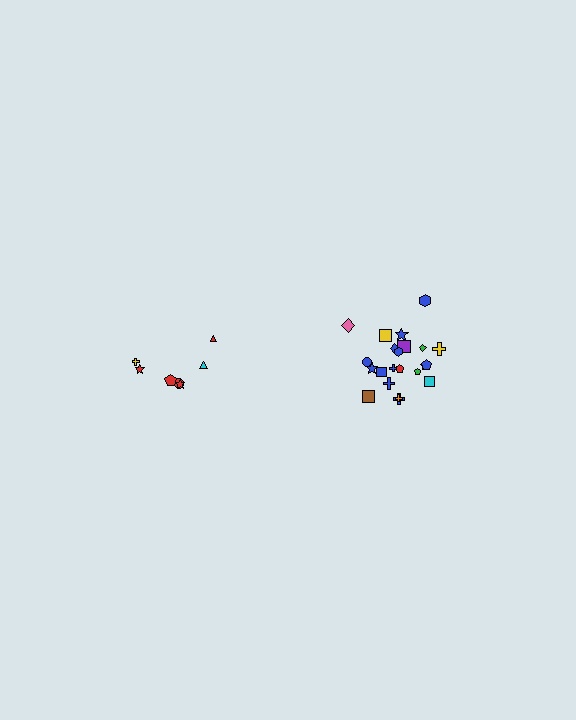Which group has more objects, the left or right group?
The right group.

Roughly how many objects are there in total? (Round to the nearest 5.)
Roughly 30 objects in total.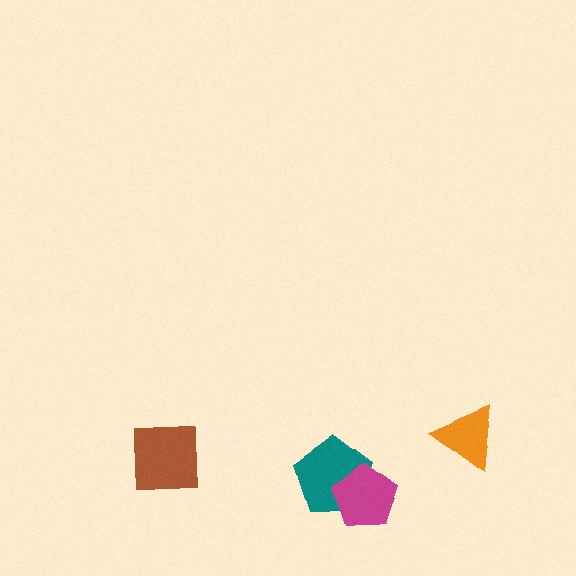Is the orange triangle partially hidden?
No, no other shape covers it.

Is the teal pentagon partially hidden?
Yes, it is partially covered by another shape.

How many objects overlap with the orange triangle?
0 objects overlap with the orange triangle.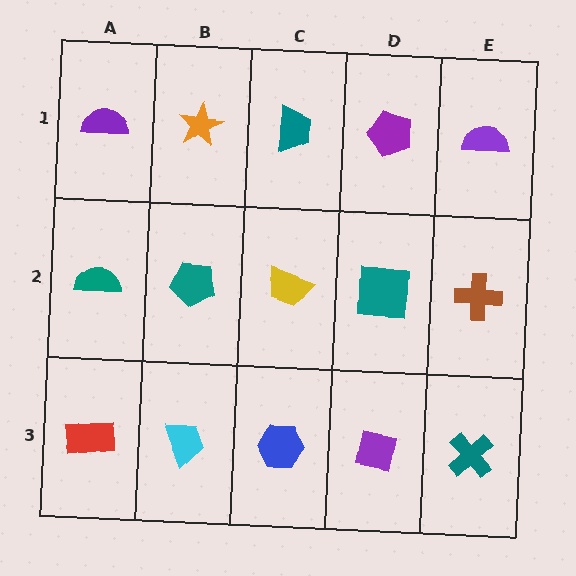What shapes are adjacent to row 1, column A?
A teal semicircle (row 2, column A), an orange star (row 1, column B).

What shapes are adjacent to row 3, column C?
A yellow trapezoid (row 2, column C), a cyan trapezoid (row 3, column B), a purple square (row 3, column D).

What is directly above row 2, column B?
An orange star.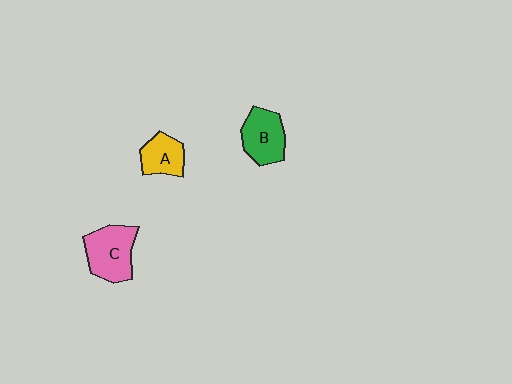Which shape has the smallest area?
Shape A (yellow).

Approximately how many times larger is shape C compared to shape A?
Approximately 1.5 times.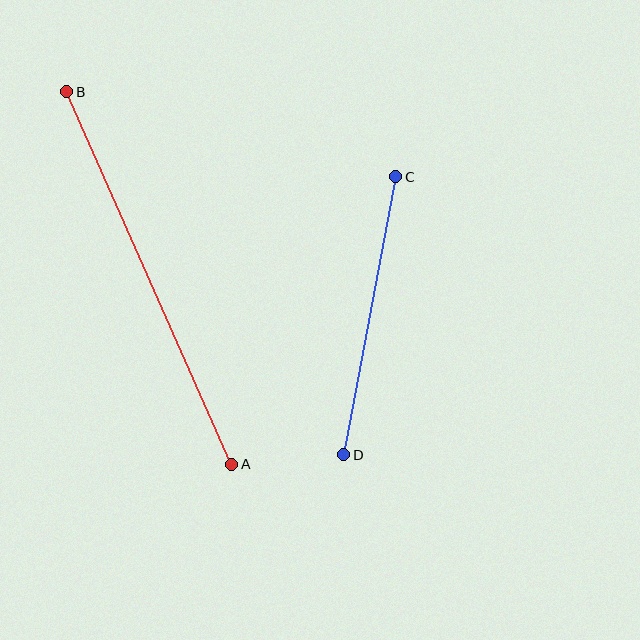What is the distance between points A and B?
The distance is approximately 407 pixels.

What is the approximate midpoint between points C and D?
The midpoint is at approximately (370, 316) pixels.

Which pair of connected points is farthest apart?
Points A and B are farthest apart.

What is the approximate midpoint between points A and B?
The midpoint is at approximately (149, 278) pixels.